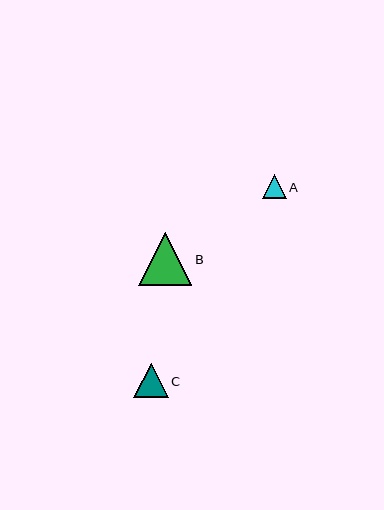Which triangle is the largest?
Triangle B is the largest with a size of approximately 53 pixels.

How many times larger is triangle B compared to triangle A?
Triangle B is approximately 2.2 times the size of triangle A.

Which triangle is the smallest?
Triangle A is the smallest with a size of approximately 24 pixels.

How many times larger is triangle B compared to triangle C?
Triangle B is approximately 1.6 times the size of triangle C.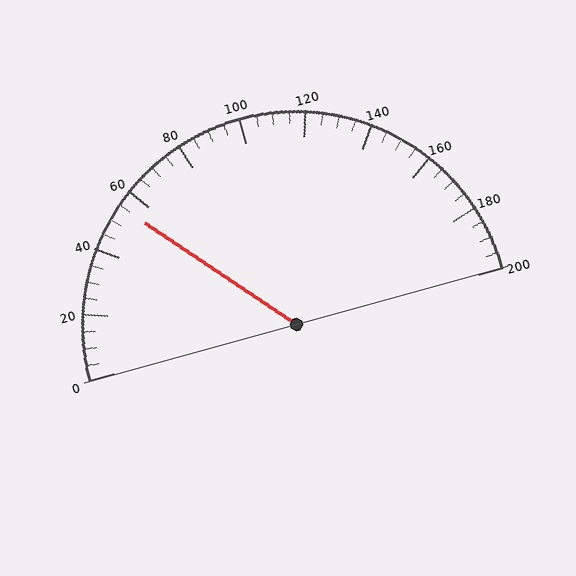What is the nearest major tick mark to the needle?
The nearest major tick mark is 60.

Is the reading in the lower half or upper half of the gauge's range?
The reading is in the lower half of the range (0 to 200).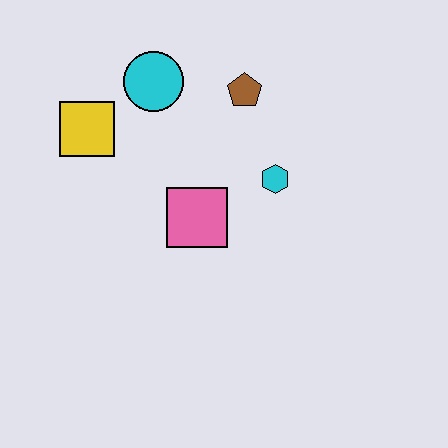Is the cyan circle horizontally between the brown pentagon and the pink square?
No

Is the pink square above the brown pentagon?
No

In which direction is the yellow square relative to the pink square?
The yellow square is to the left of the pink square.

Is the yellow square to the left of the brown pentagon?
Yes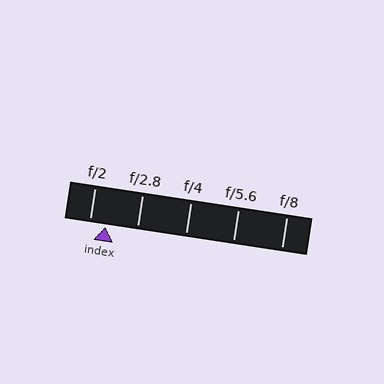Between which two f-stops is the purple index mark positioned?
The index mark is between f/2 and f/2.8.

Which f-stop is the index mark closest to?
The index mark is closest to f/2.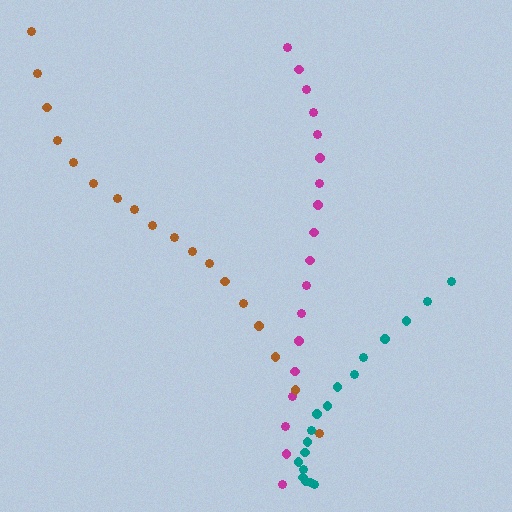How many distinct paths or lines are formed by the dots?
There are 3 distinct paths.